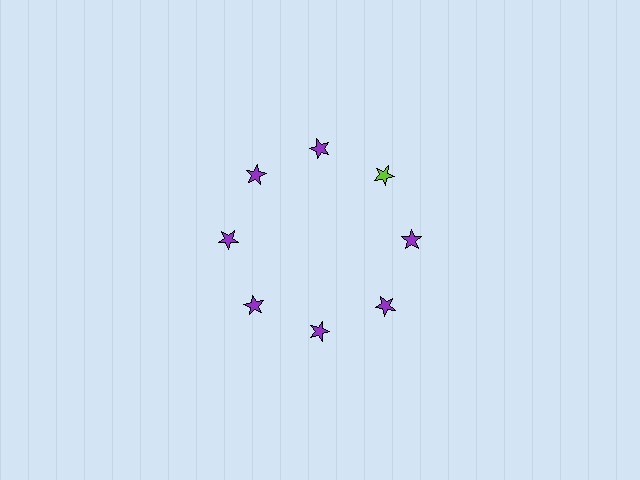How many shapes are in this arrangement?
There are 8 shapes arranged in a ring pattern.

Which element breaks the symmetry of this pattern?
The lime star at roughly the 2 o'clock position breaks the symmetry. All other shapes are purple stars.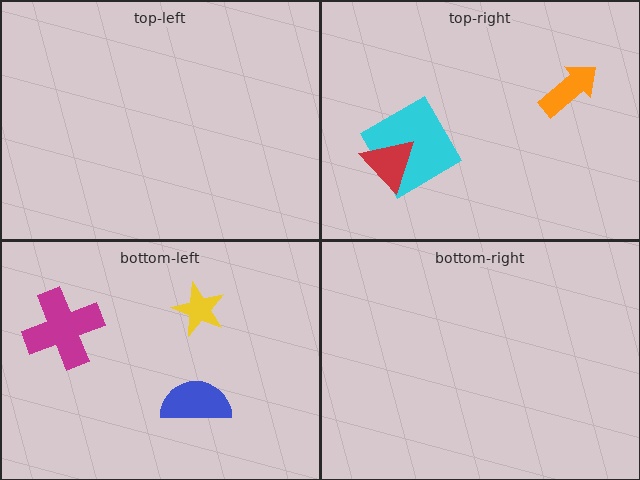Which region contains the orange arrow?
The top-right region.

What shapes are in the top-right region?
The cyan diamond, the orange arrow, the red triangle.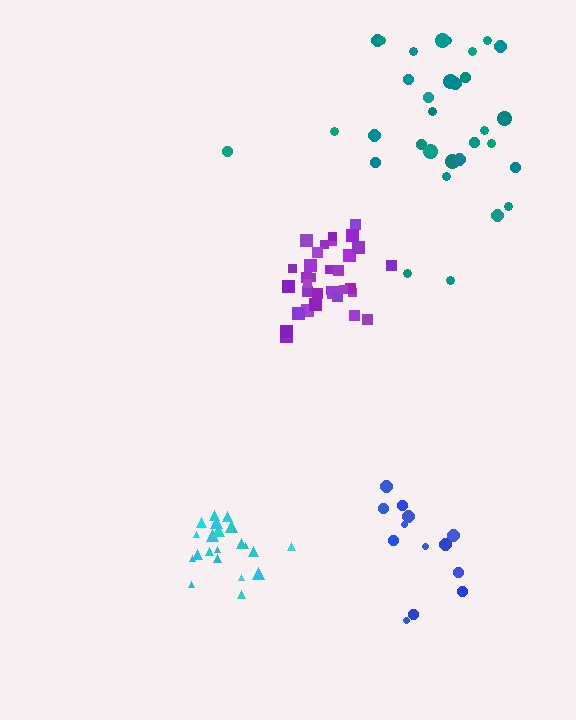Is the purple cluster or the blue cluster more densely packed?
Purple.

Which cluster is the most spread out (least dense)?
Teal.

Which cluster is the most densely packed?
Purple.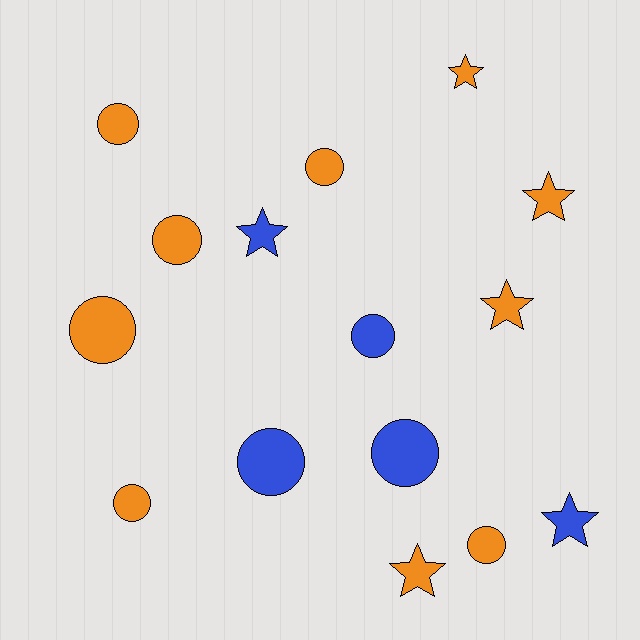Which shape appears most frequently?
Circle, with 9 objects.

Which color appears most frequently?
Orange, with 10 objects.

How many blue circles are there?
There are 3 blue circles.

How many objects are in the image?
There are 15 objects.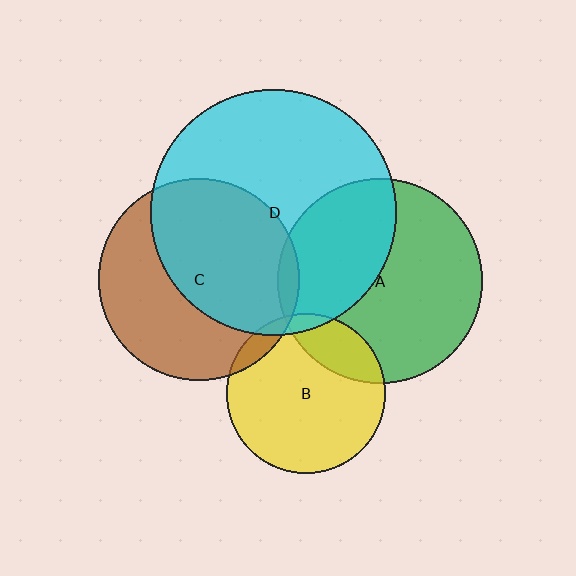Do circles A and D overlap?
Yes.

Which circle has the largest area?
Circle D (cyan).